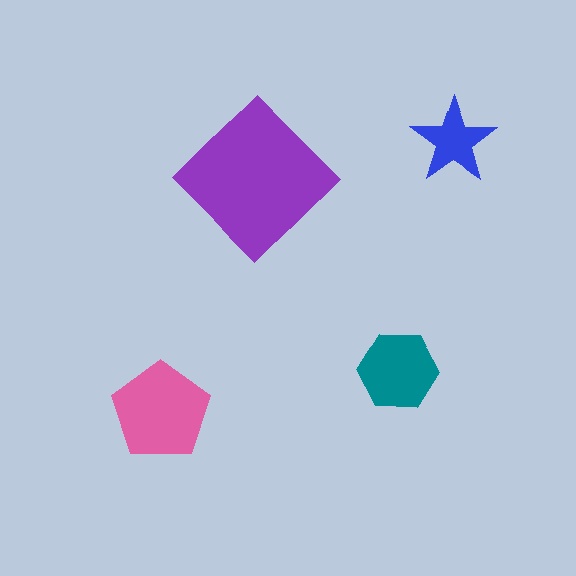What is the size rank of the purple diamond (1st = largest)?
1st.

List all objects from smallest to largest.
The blue star, the teal hexagon, the pink pentagon, the purple diamond.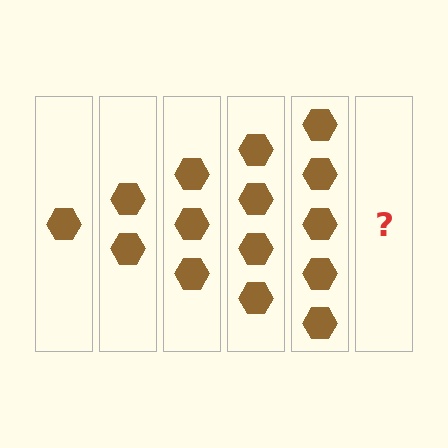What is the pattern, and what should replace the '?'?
The pattern is that each step adds one more hexagon. The '?' should be 6 hexagons.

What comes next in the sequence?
The next element should be 6 hexagons.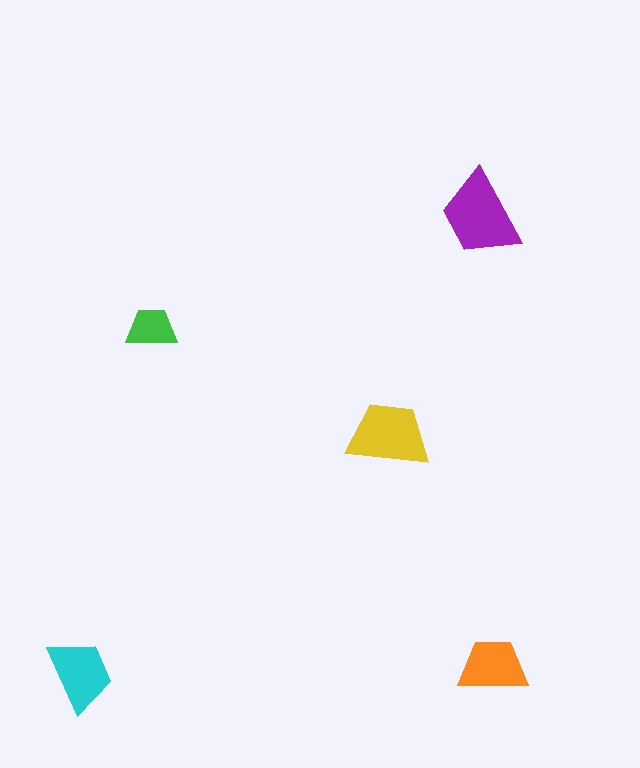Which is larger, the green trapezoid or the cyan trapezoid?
The cyan one.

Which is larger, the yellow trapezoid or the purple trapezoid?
The purple one.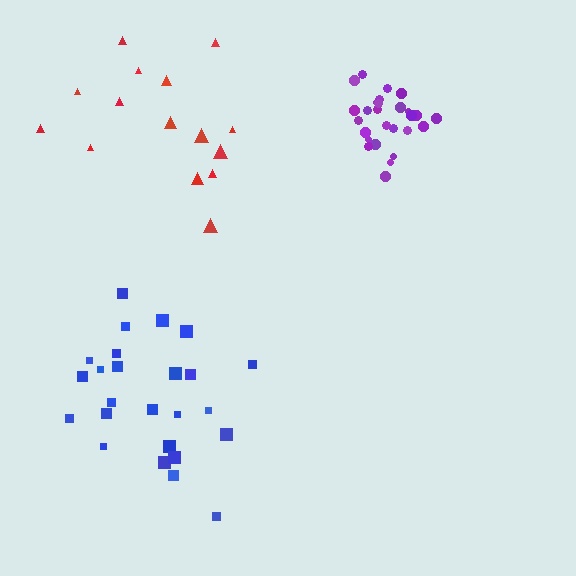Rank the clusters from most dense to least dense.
purple, blue, red.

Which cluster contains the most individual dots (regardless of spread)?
Purple (28).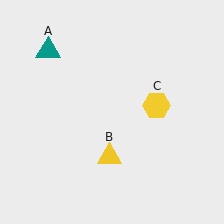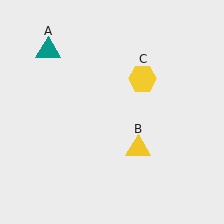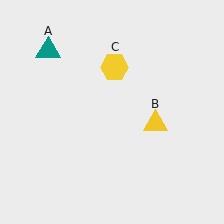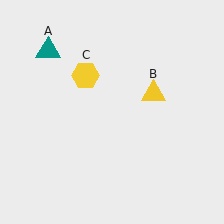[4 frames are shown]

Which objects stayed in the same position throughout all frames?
Teal triangle (object A) remained stationary.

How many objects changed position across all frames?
2 objects changed position: yellow triangle (object B), yellow hexagon (object C).